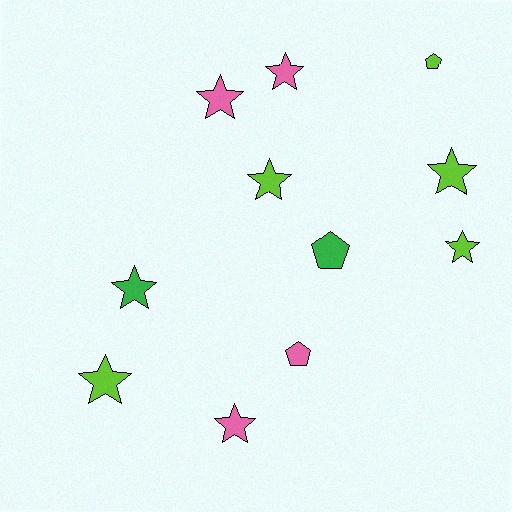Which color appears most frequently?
Lime, with 5 objects.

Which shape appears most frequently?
Star, with 8 objects.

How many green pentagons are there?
There is 1 green pentagon.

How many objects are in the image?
There are 11 objects.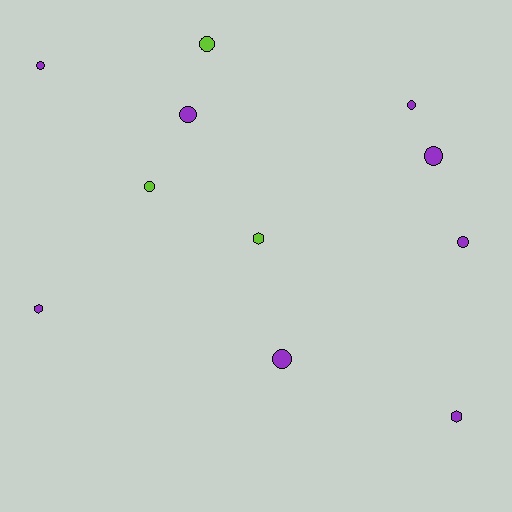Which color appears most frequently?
Purple, with 8 objects.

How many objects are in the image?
There are 11 objects.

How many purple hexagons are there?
There are 2 purple hexagons.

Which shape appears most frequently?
Circle, with 8 objects.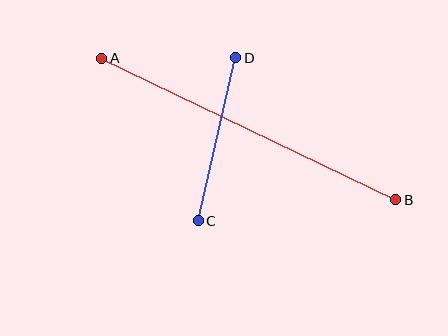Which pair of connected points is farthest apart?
Points A and B are farthest apart.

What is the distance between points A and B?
The distance is approximately 326 pixels.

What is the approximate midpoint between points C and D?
The midpoint is at approximately (217, 139) pixels.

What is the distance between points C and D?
The distance is approximately 167 pixels.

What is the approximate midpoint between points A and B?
The midpoint is at approximately (249, 129) pixels.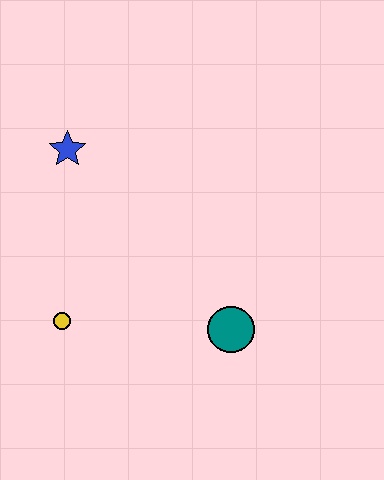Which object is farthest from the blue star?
The teal circle is farthest from the blue star.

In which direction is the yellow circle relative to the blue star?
The yellow circle is below the blue star.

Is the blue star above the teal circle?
Yes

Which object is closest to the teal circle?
The yellow circle is closest to the teal circle.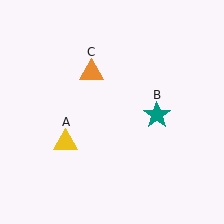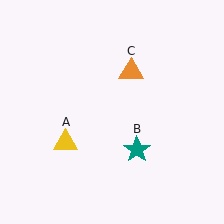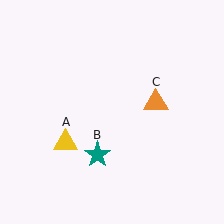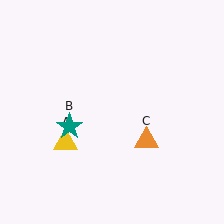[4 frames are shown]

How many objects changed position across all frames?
2 objects changed position: teal star (object B), orange triangle (object C).